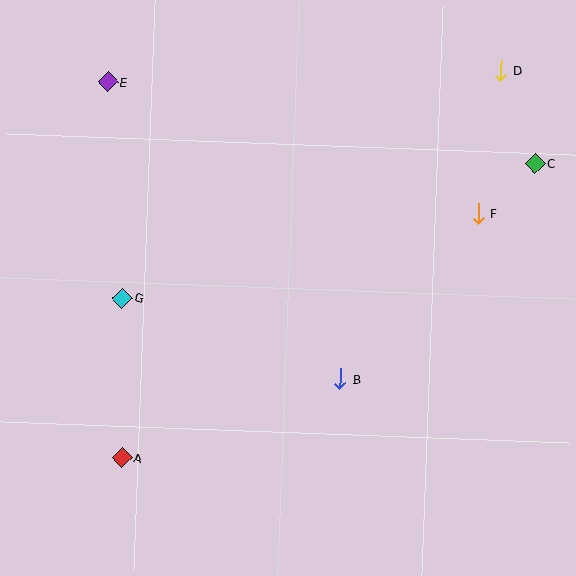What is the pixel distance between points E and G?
The distance between E and G is 217 pixels.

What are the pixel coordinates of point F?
Point F is at (478, 213).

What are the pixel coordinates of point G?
Point G is at (122, 298).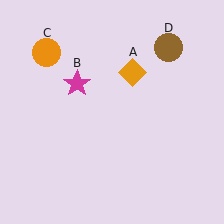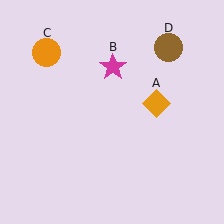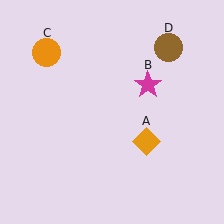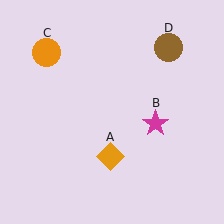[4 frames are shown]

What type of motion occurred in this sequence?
The orange diamond (object A), magenta star (object B) rotated clockwise around the center of the scene.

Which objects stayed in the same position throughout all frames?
Orange circle (object C) and brown circle (object D) remained stationary.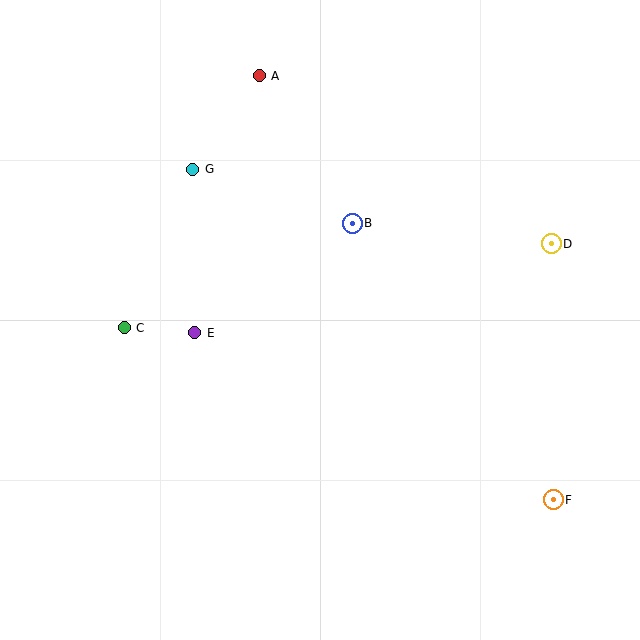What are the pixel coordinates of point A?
Point A is at (259, 76).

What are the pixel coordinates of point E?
Point E is at (195, 333).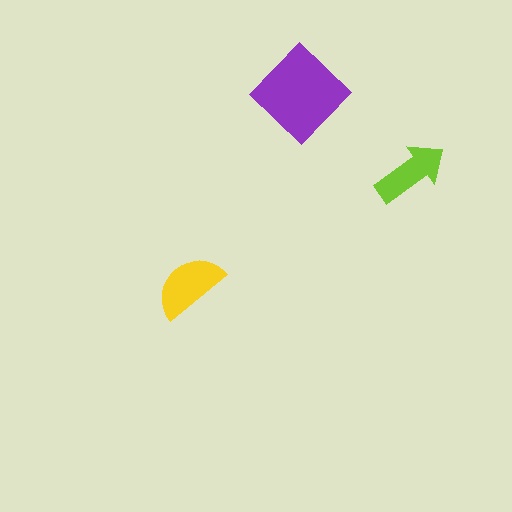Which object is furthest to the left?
The yellow semicircle is leftmost.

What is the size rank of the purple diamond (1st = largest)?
1st.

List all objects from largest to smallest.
The purple diamond, the yellow semicircle, the lime arrow.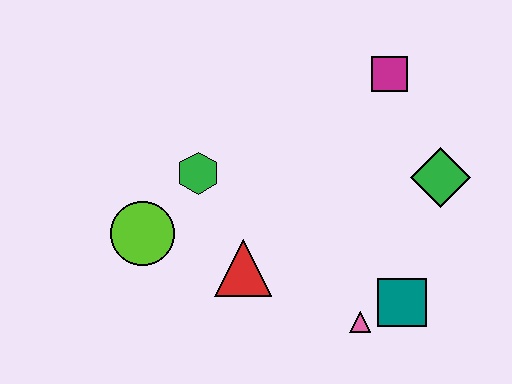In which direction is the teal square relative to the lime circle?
The teal square is to the right of the lime circle.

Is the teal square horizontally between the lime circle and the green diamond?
Yes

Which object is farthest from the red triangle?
The magenta square is farthest from the red triangle.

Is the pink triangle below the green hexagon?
Yes